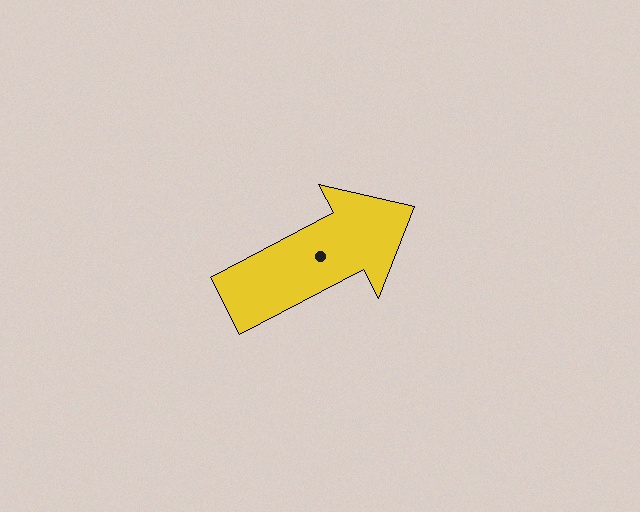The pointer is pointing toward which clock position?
Roughly 2 o'clock.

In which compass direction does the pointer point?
Northeast.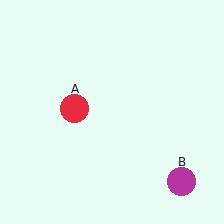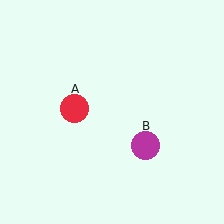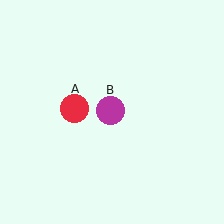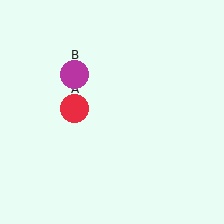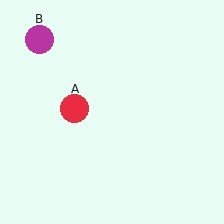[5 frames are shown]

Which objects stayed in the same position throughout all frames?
Red circle (object A) remained stationary.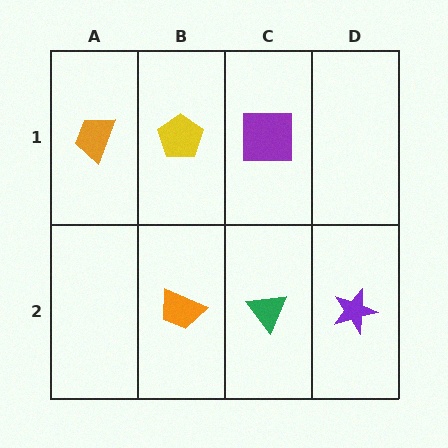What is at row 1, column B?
A yellow pentagon.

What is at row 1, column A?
An orange trapezoid.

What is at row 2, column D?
A purple star.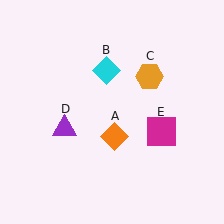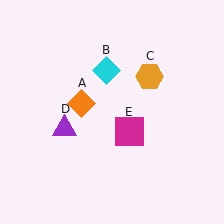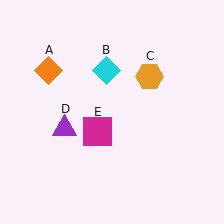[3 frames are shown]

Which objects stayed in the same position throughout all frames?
Cyan diamond (object B) and orange hexagon (object C) and purple triangle (object D) remained stationary.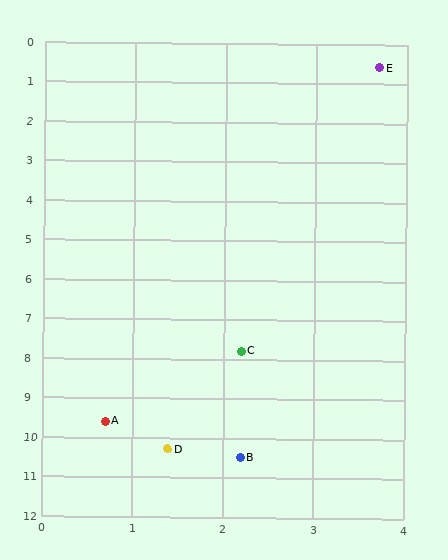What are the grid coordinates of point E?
Point E is at approximately (3.7, 0.6).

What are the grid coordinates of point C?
Point C is at approximately (2.2, 7.8).